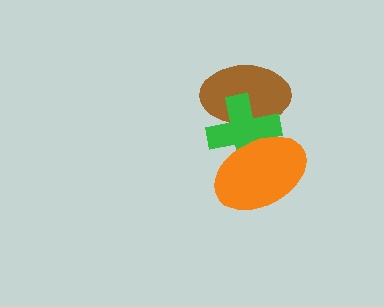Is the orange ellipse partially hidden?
No, no other shape covers it.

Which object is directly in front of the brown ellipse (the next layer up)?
The green cross is directly in front of the brown ellipse.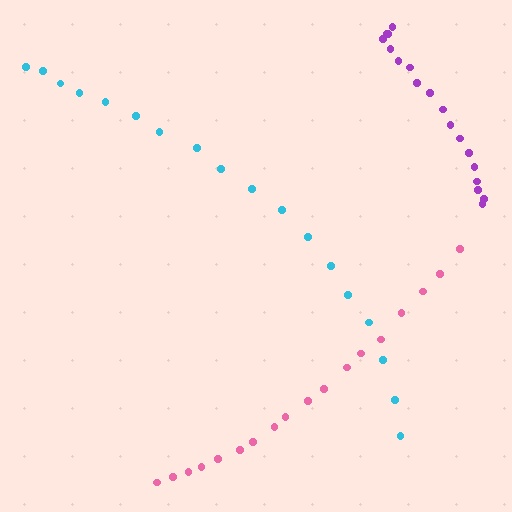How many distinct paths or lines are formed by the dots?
There are 3 distinct paths.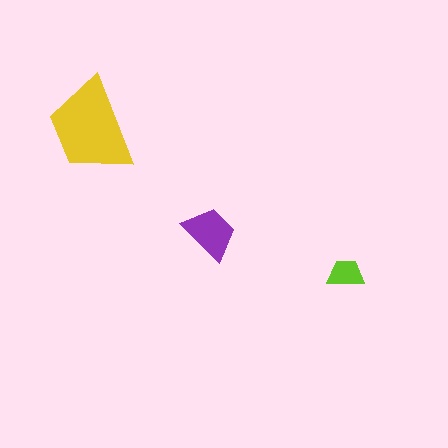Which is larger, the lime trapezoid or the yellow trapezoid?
The yellow one.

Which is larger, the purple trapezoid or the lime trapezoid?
The purple one.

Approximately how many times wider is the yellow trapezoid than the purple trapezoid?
About 2 times wider.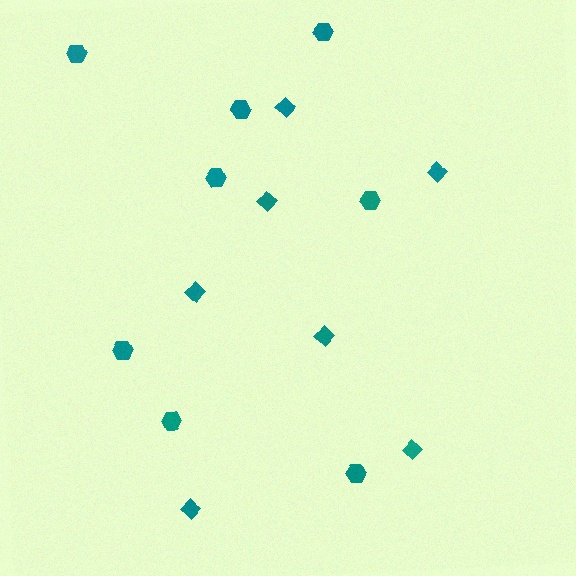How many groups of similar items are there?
There are 2 groups: one group of hexagons (8) and one group of diamonds (7).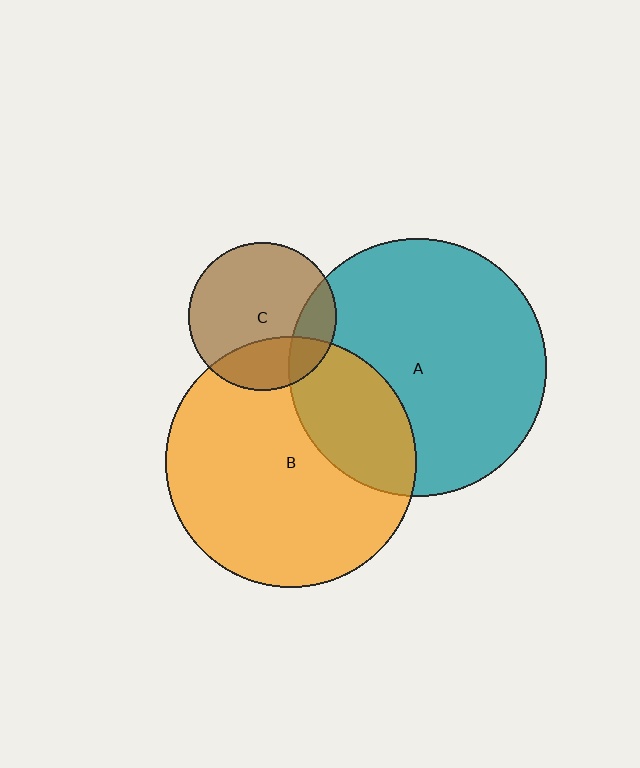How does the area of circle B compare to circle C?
Approximately 2.9 times.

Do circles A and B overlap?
Yes.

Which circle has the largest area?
Circle A (teal).